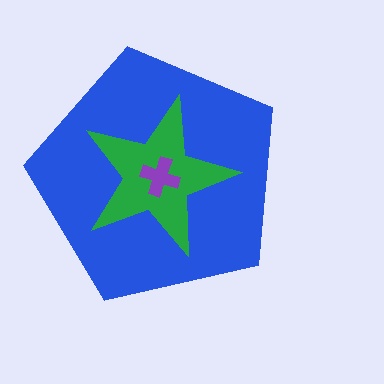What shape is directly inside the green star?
The purple cross.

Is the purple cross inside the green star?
Yes.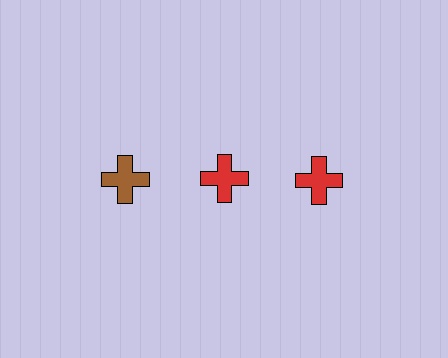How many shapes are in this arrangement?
There are 3 shapes arranged in a grid pattern.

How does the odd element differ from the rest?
It has a different color: brown instead of red.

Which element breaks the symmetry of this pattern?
The brown cross in the top row, leftmost column breaks the symmetry. All other shapes are red crosses.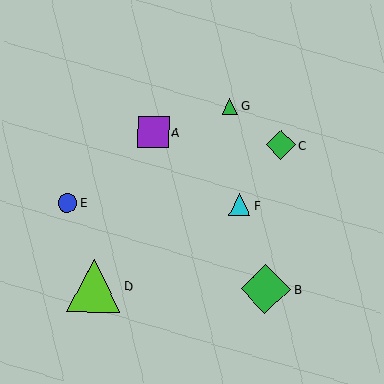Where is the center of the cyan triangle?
The center of the cyan triangle is at (240, 205).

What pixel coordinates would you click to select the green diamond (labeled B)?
Click at (266, 289) to select the green diamond B.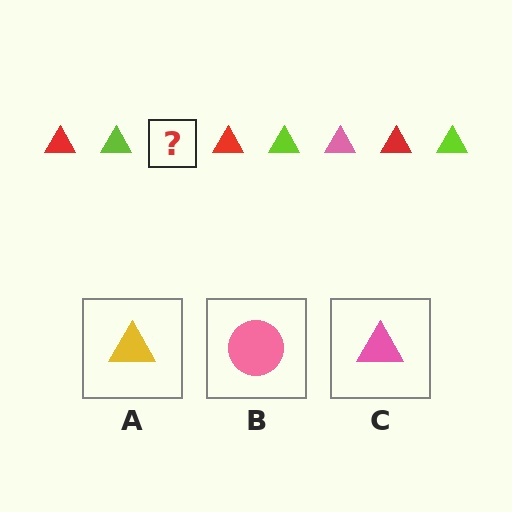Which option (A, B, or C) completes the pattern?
C.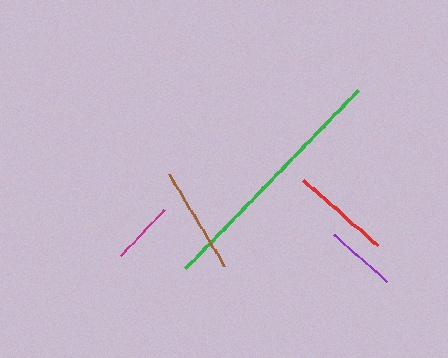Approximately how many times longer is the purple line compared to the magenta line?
The purple line is approximately 1.1 times the length of the magenta line.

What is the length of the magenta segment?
The magenta segment is approximately 64 pixels long.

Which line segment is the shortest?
The magenta line is the shortest at approximately 64 pixels.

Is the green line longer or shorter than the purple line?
The green line is longer than the purple line.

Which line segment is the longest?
The green line is the longest at approximately 248 pixels.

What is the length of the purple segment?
The purple segment is approximately 72 pixels long.